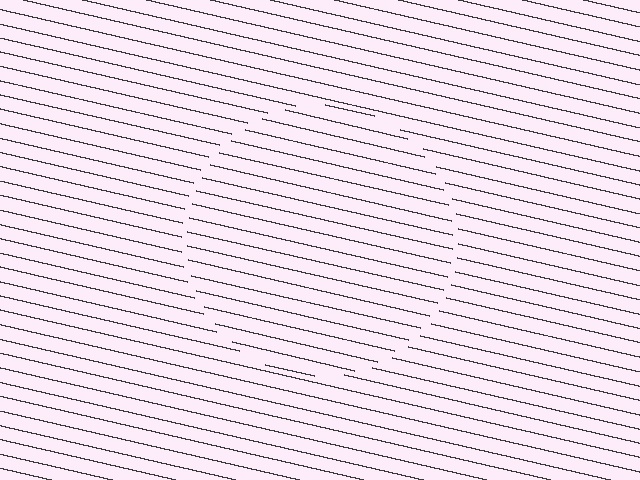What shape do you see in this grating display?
An illusory circle. The interior of the shape contains the same grating, shifted by half a period — the contour is defined by the phase discontinuity where line-ends from the inner and outer gratings abut.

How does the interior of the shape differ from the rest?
The interior of the shape contains the same grating, shifted by half a period — the contour is defined by the phase discontinuity where line-ends from the inner and outer gratings abut.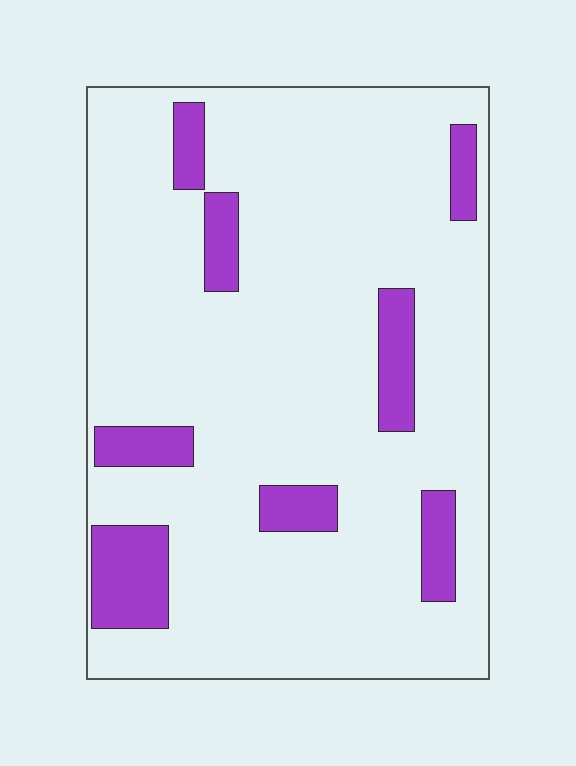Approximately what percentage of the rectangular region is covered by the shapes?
Approximately 15%.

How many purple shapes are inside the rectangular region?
8.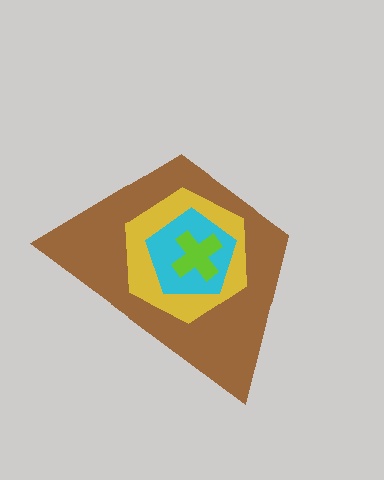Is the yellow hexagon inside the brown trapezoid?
Yes.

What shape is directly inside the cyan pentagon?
The lime cross.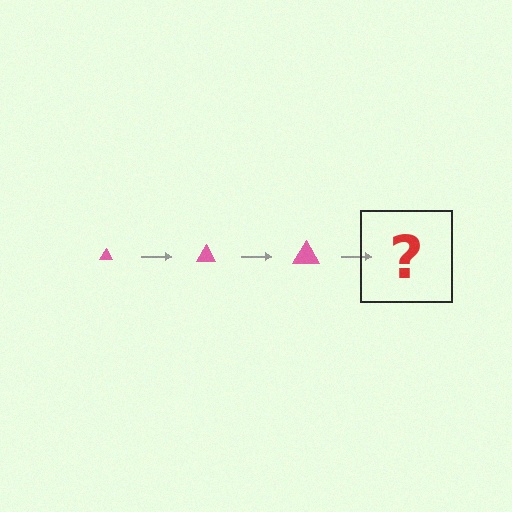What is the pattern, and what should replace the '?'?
The pattern is that the triangle gets progressively larger each step. The '?' should be a pink triangle, larger than the previous one.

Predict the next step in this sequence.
The next step is a pink triangle, larger than the previous one.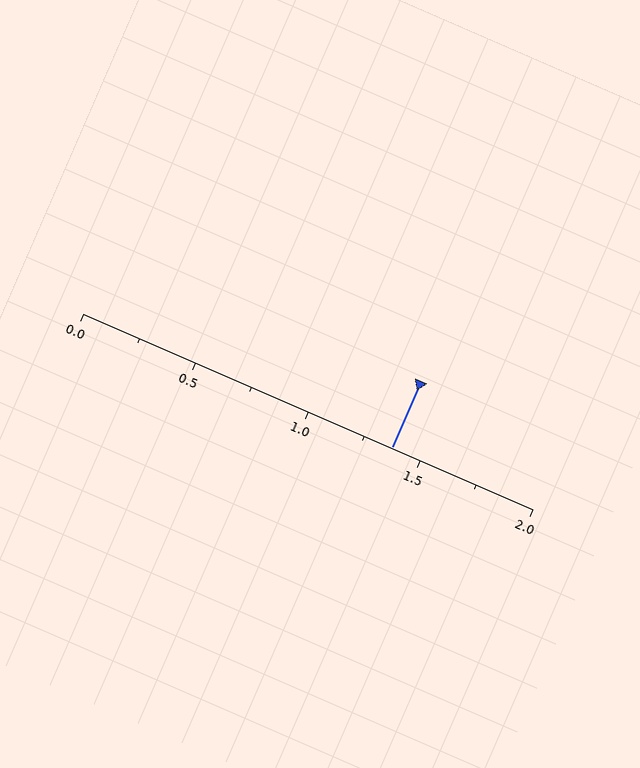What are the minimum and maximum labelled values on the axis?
The axis runs from 0.0 to 2.0.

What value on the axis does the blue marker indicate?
The marker indicates approximately 1.38.